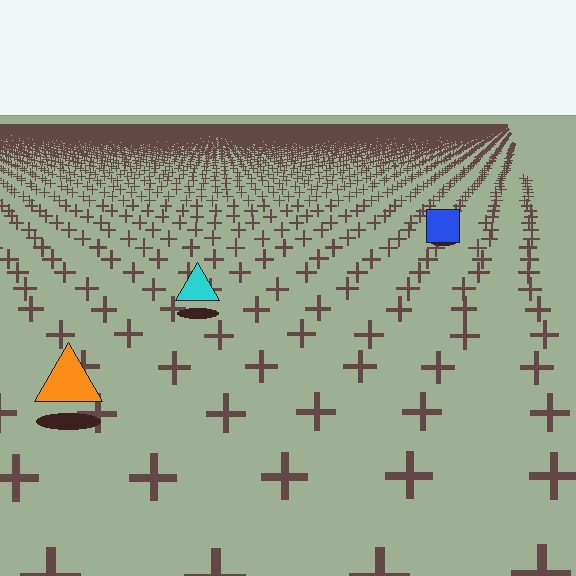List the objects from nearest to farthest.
From nearest to farthest: the orange triangle, the cyan triangle, the blue square.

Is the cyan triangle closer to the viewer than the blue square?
Yes. The cyan triangle is closer — you can tell from the texture gradient: the ground texture is coarser near it.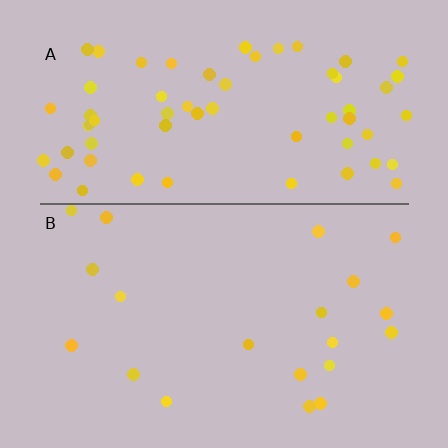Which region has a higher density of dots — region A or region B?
A (the top).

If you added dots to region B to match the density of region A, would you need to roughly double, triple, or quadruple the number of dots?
Approximately triple.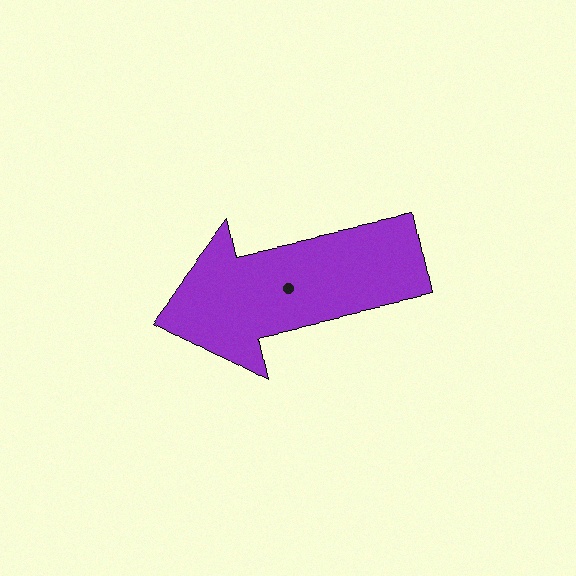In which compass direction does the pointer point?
West.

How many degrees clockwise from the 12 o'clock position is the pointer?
Approximately 258 degrees.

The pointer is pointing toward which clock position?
Roughly 9 o'clock.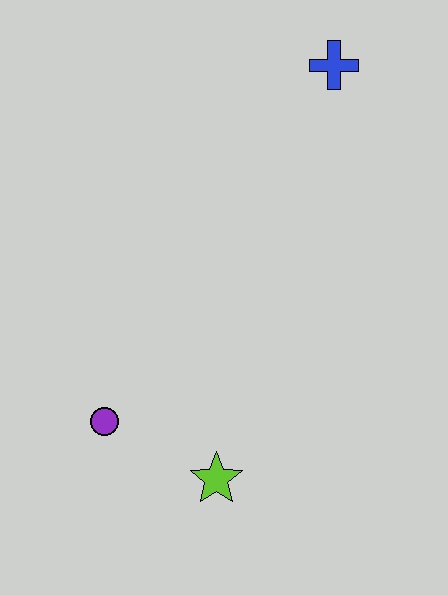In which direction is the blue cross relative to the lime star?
The blue cross is above the lime star.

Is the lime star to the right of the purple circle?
Yes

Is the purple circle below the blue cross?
Yes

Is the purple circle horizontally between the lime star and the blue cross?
No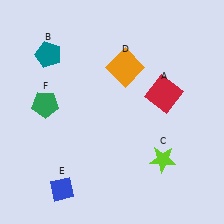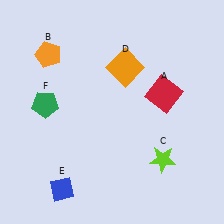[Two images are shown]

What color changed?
The pentagon (B) changed from teal in Image 1 to orange in Image 2.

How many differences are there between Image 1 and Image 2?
There is 1 difference between the two images.